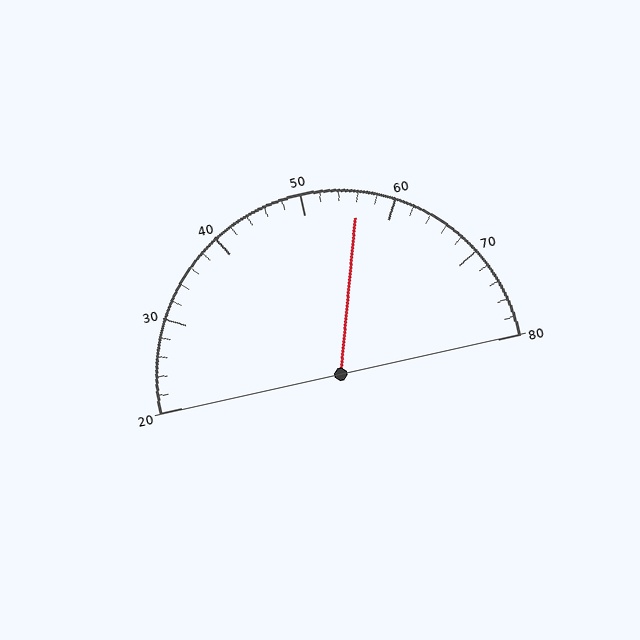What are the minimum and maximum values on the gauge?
The gauge ranges from 20 to 80.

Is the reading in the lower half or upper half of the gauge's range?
The reading is in the upper half of the range (20 to 80).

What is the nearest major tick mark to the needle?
The nearest major tick mark is 60.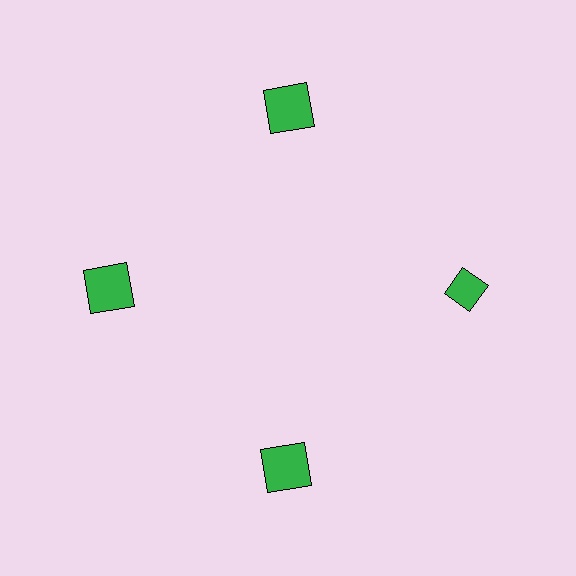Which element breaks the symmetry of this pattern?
The green diamond at roughly the 3 o'clock position breaks the symmetry. All other shapes are green squares.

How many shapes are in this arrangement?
There are 4 shapes arranged in a ring pattern.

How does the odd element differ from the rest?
It has a different shape: diamond instead of square.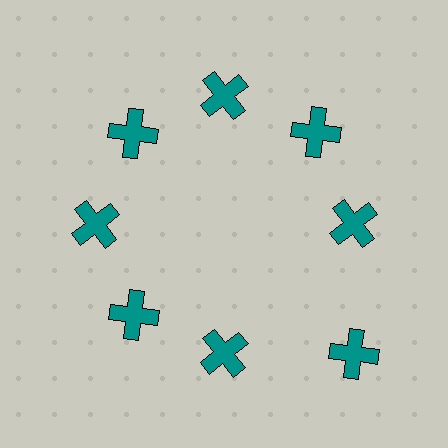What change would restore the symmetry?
The symmetry would be restored by moving it inward, back onto the ring so that all 8 crosses sit at equal angles and equal distance from the center.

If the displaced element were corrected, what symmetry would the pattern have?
It would have 8-fold rotational symmetry — the pattern would map onto itself every 45 degrees.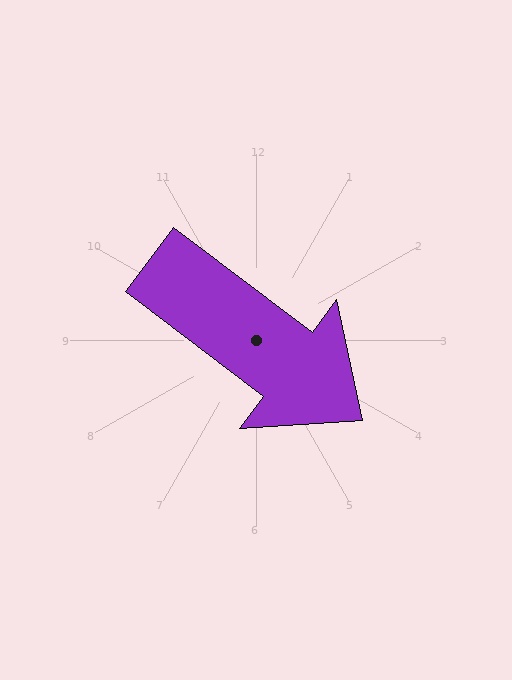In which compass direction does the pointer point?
Southeast.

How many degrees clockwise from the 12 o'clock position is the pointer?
Approximately 127 degrees.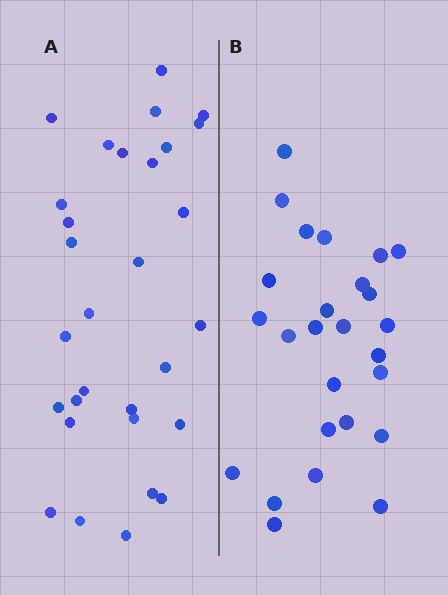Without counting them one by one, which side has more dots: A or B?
Region A (the left region) has more dots.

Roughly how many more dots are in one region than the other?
Region A has about 4 more dots than region B.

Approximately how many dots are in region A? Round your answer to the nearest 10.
About 30 dots.